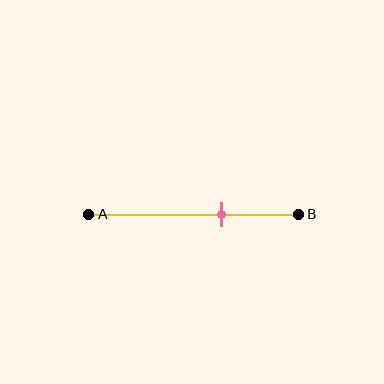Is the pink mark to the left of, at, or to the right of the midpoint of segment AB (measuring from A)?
The pink mark is to the right of the midpoint of segment AB.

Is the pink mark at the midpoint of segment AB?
No, the mark is at about 65% from A, not at the 50% midpoint.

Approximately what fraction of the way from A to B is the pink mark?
The pink mark is approximately 65% of the way from A to B.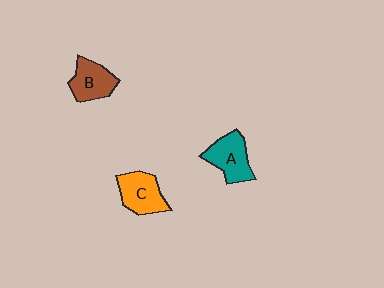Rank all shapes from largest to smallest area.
From largest to smallest: A (teal), C (orange), B (brown).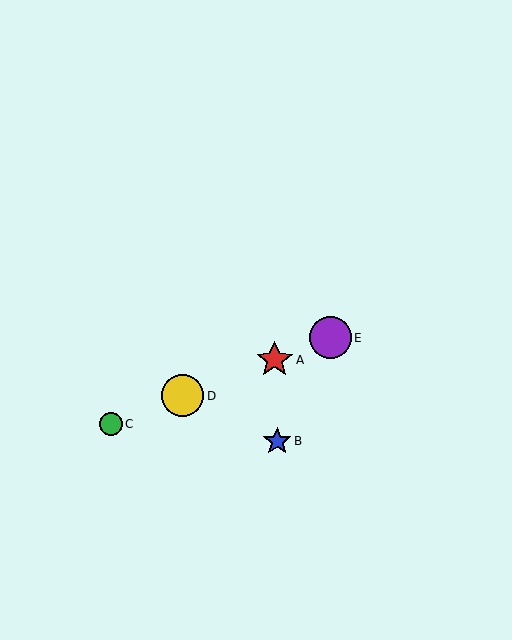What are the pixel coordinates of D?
Object D is at (183, 396).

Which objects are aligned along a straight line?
Objects A, C, D, E are aligned along a straight line.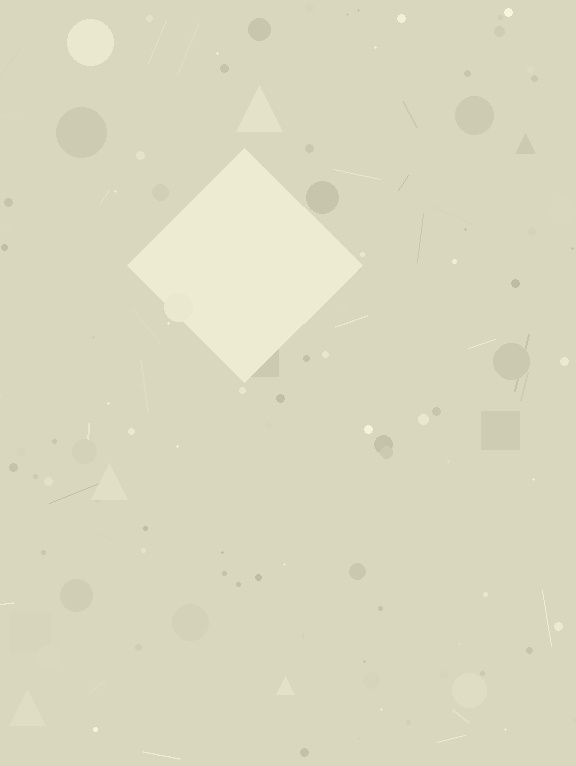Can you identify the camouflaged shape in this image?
The camouflaged shape is a diamond.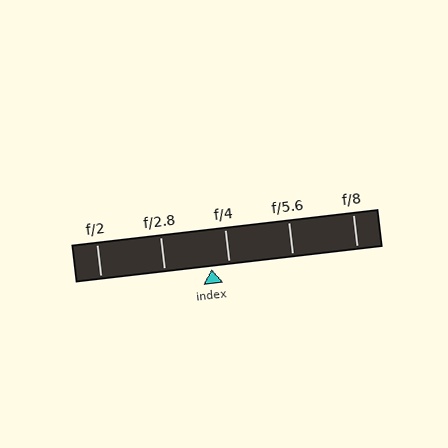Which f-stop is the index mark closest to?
The index mark is closest to f/4.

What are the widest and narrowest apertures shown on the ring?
The widest aperture shown is f/2 and the narrowest is f/8.